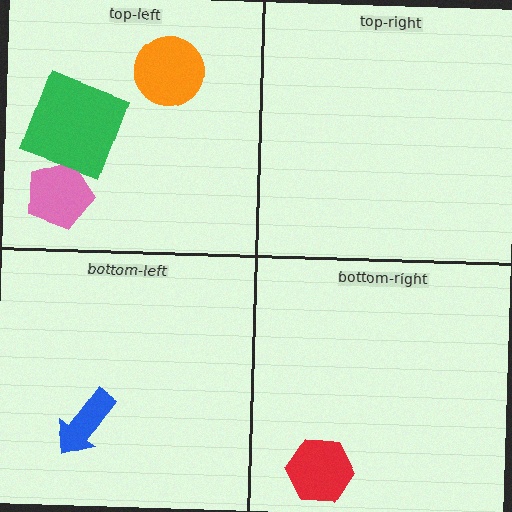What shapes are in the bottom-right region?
The red hexagon.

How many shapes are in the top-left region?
3.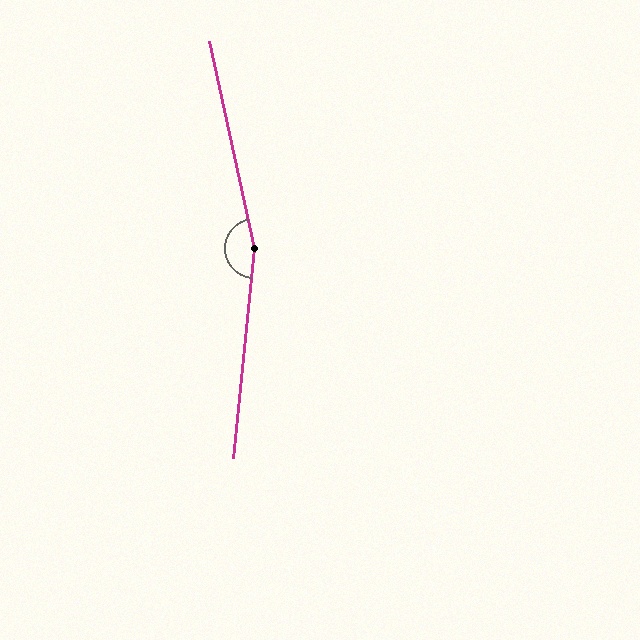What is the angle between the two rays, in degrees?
Approximately 162 degrees.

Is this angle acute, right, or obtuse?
It is obtuse.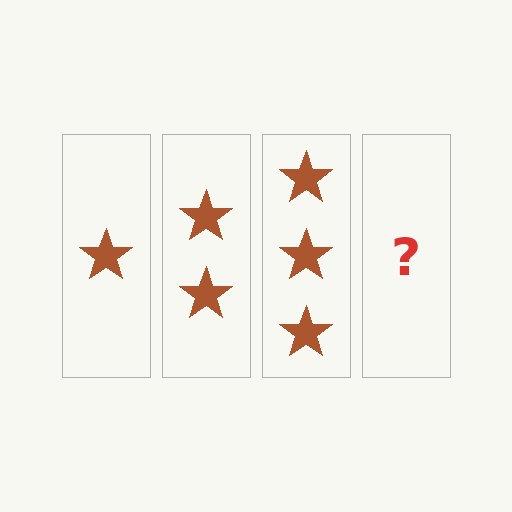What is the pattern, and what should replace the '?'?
The pattern is that each step adds one more star. The '?' should be 4 stars.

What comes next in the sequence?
The next element should be 4 stars.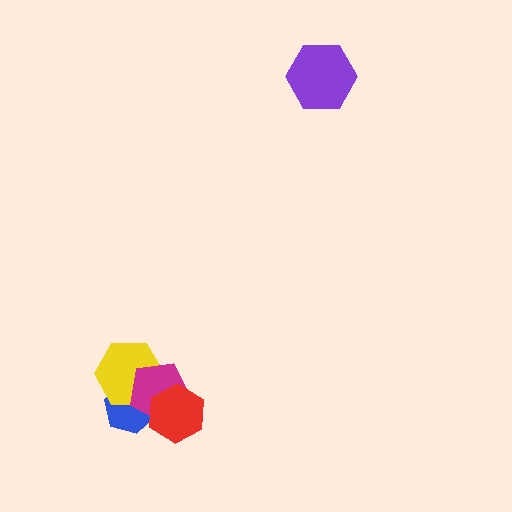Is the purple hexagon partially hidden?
No, no other shape covers it.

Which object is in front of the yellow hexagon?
The magenta pentagon is in front of the yellow hexagon.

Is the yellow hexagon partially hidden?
Yes, it is partially covered by another shape.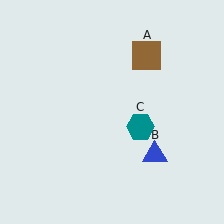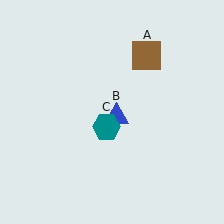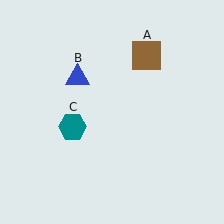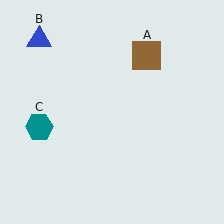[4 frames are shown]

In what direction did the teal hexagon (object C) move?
The teal hexagon (object C) moved left.